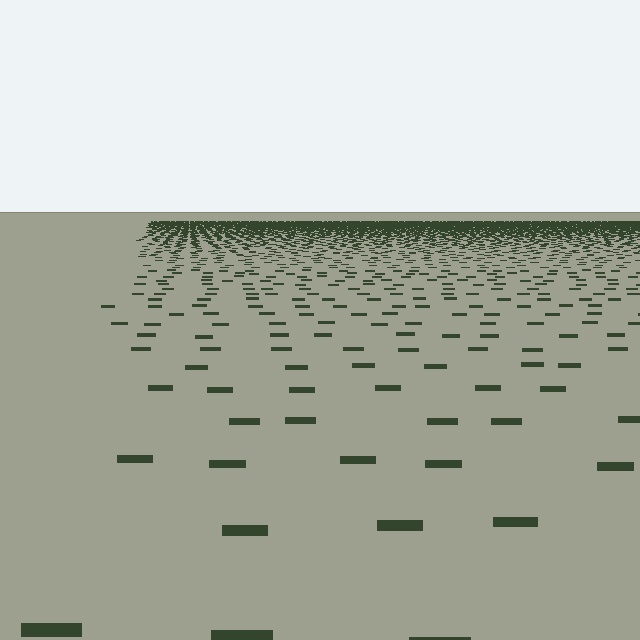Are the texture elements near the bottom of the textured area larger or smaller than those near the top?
Larger. Near the bottom, elements are closer to the viewer and appear at a bigger on-screen size.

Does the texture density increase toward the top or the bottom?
Density increases toward the top.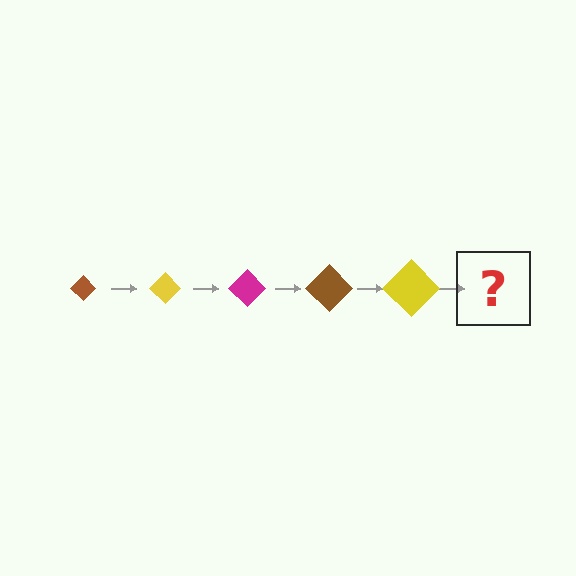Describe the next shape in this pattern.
It should be a magenta diamond, larger than the previous one.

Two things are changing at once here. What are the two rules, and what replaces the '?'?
The two rules are that the diamond grows larger each step and the color cycles through brown, yellow, and magenta. The '?' should be a magenta diamond, larger than the previous one.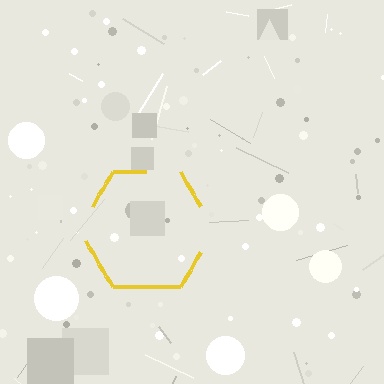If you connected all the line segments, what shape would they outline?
They would outline a hexagon.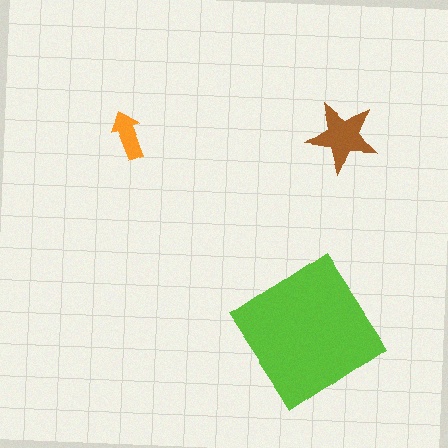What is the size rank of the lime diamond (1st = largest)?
1st.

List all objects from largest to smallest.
The lime diamond, the brown star, the orange arrow.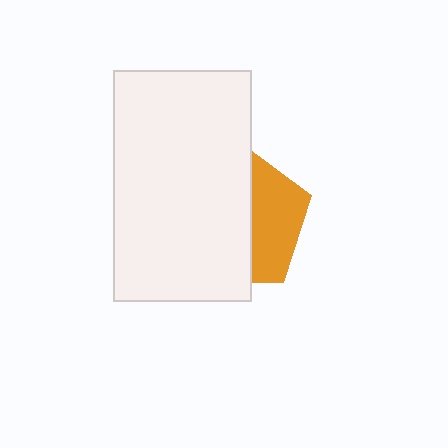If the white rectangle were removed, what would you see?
You would see the complete orange pentagon.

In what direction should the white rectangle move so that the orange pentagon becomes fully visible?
The white rectangle should move left. That is the shortest direction to clear the overlap and leave the orange pentagon fully visible.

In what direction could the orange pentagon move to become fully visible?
The orange pentagon could move right. That would shift it out from behind the white rectangle entirely.